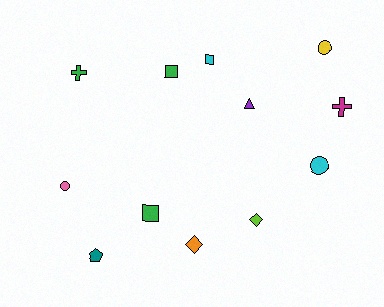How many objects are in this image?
There are 12 objects.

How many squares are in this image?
There are 3 squares.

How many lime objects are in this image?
There is 1 lime object.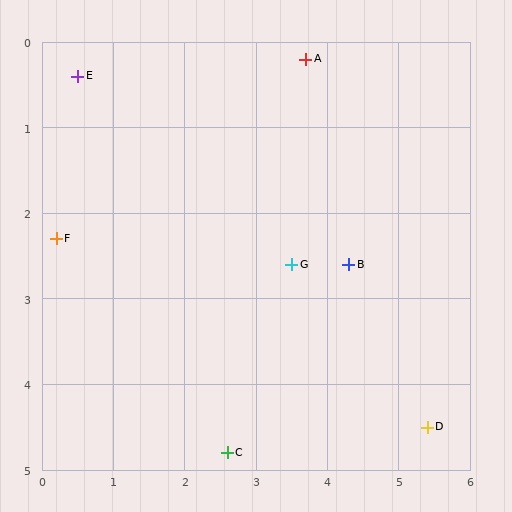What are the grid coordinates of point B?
Point B is at approximately (4.3, 2.6).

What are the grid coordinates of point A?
Point A is at approximately (3.7, 0.2).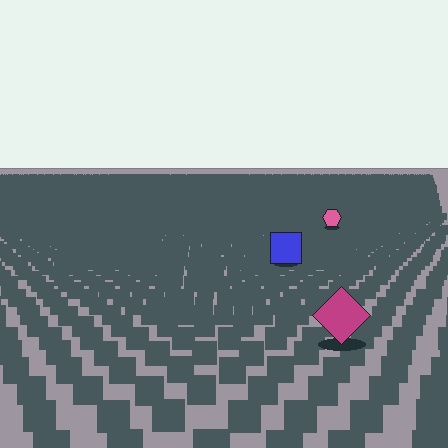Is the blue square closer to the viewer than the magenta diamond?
No. The magenta diamond is closer — you can tell from the texture gradient: the ground texture is coarser near it.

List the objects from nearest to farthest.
From nearest to farthest: the magenta diamond, the blue square, the pink hexagon.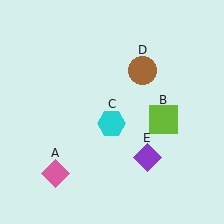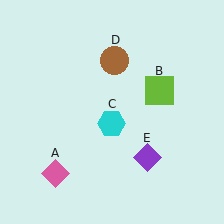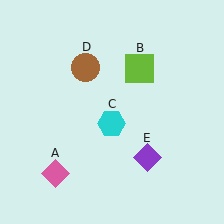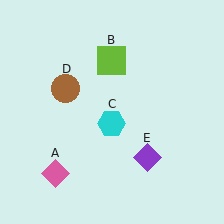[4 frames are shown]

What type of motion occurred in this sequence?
The lime square (object B), brown circle (object D) rotated counterclockwise around the center of the scene.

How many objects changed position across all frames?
2 objects changed position: lime square (object B), brown circle (object D).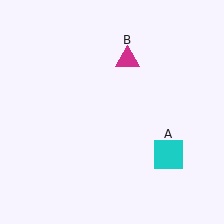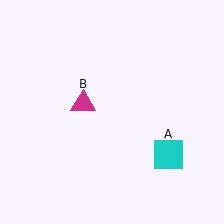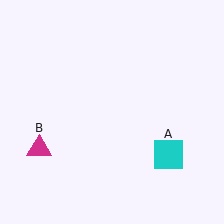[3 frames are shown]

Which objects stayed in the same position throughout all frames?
Cyan square (object A) remained stationary.